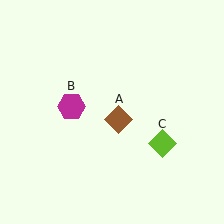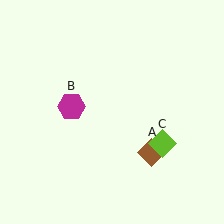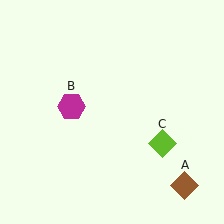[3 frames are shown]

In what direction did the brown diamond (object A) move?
The brown diamond (object A) moved down and to the right.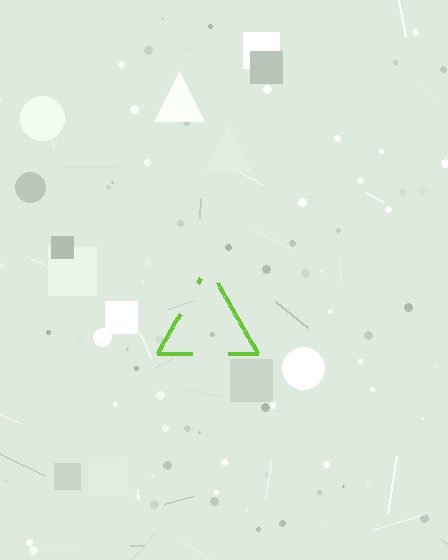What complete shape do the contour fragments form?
The contour fragments form a triangle.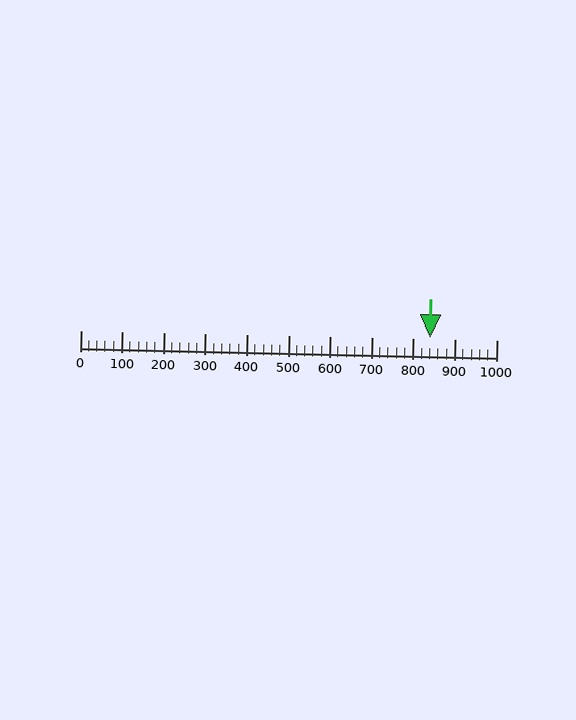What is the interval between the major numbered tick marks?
The major tick marks are spaced 100 units apart.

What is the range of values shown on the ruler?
The ruler shows values from 0 to 1000.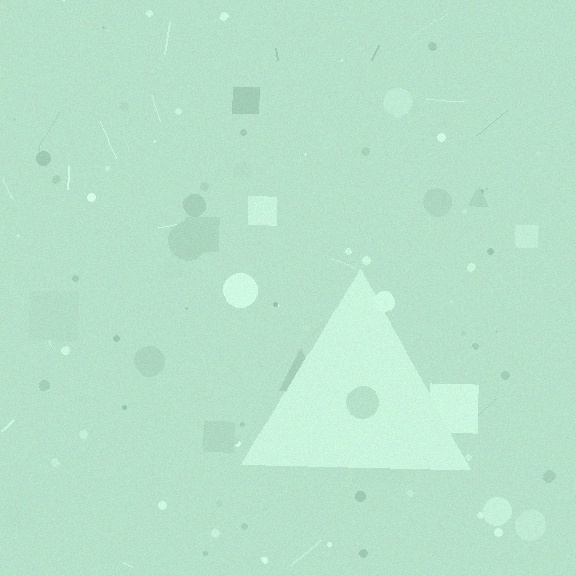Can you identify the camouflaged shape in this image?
The camouflaged shape is a triangle.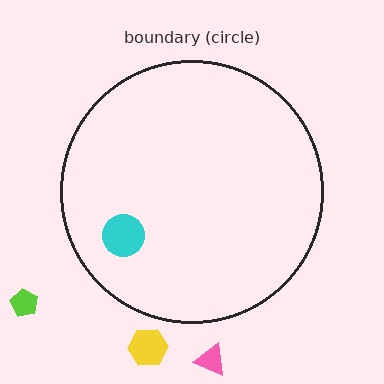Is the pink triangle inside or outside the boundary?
Outside.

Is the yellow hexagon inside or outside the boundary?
Outside.